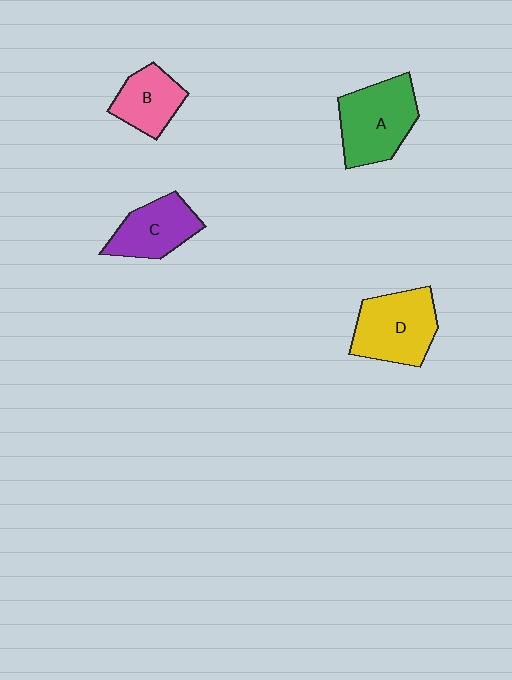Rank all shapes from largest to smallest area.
From largest to smallest: A (green), D (yellow), C (purple), B (pink).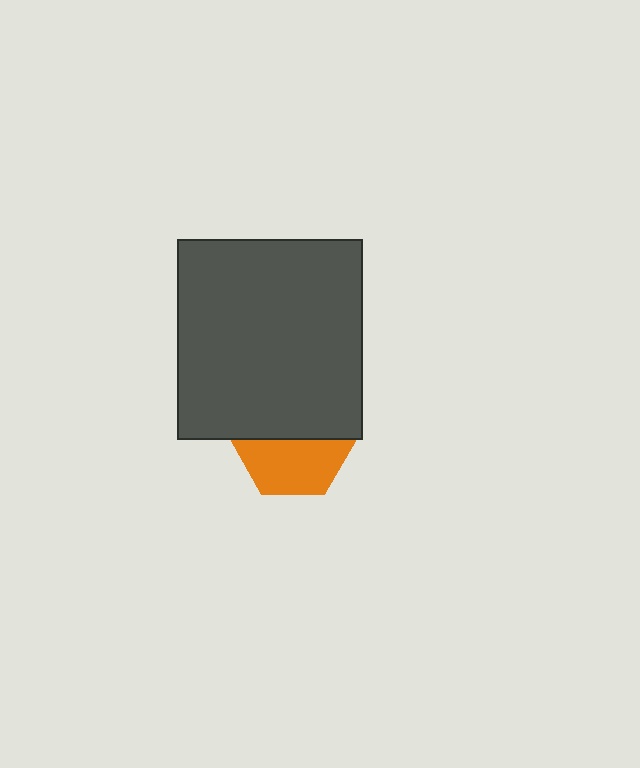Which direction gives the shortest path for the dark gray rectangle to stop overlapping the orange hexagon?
Moving up gives the shortest separation.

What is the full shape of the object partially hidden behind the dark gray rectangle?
The partially hidden object is an orange hexagon.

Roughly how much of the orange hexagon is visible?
About half of it is visible (roughly 50%).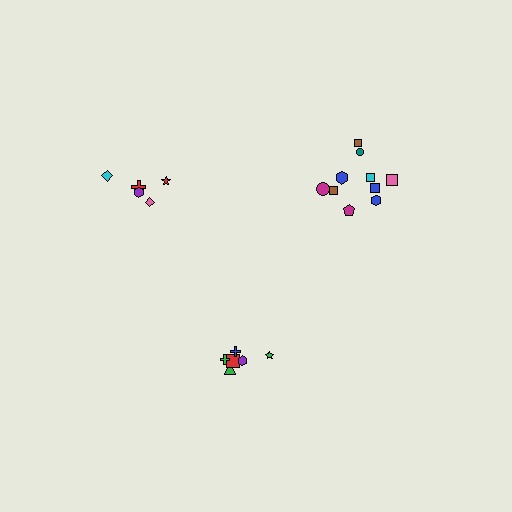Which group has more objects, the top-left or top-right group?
The top-right group.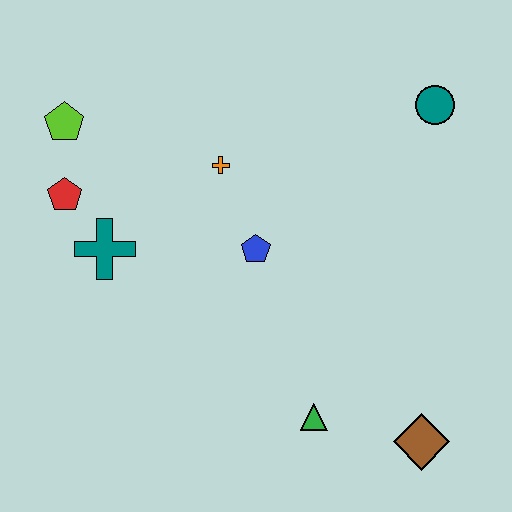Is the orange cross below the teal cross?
No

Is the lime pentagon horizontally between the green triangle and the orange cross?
No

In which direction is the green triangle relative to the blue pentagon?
The green triangle is below the blue pentagon.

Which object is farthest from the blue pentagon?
The brown diamond is farthest from the blue pentagon.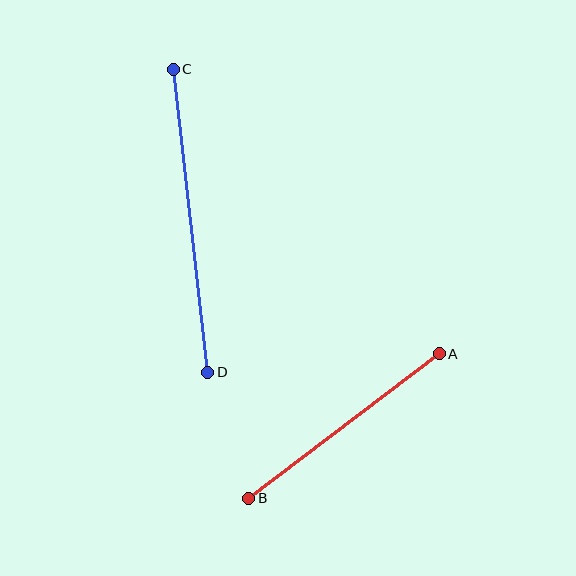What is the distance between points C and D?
The distance is approximately 305 pixels.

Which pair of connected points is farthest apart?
Points C and D are farthest apart.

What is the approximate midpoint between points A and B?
The midpoint is at approximately (344, 426) pixels.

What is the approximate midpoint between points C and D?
The midpoint is at approximately (191, 221) pixels.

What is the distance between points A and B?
The distance is approximately 239 pixels.